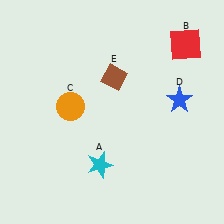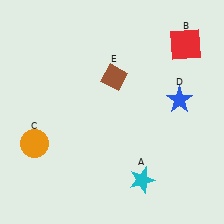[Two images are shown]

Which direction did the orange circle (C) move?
The orange circle (C) moved down.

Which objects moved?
The objects that moved are: the cyan star (A), the orange circle (C).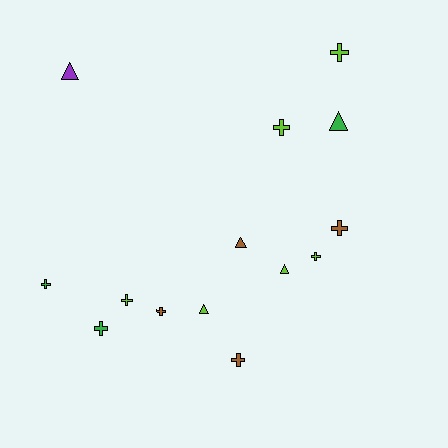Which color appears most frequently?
Lime, with 6 objects.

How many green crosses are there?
There are 2 green crosses.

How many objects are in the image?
There are 14 objects.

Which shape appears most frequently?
Cross, with 9 objects.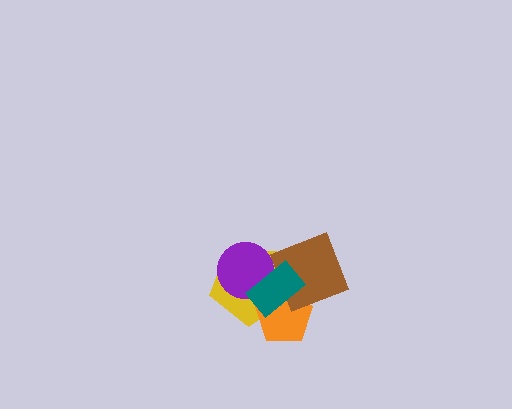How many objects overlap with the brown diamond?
5 objects overlap with the brown diamond.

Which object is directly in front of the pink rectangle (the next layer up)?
The yellow pentagon is directly in front of the pink rectangle.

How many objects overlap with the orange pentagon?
4 objects overlap with the orange pentagon.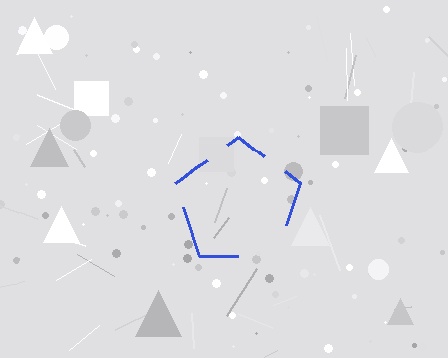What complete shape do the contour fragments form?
The contour fragments form a pentagon.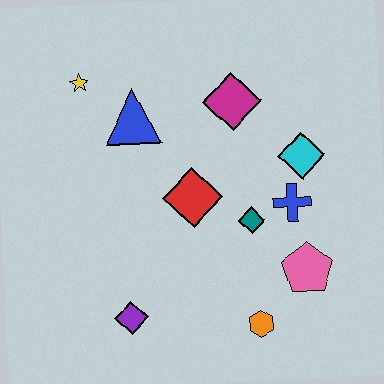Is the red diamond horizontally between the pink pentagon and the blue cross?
No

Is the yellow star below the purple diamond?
No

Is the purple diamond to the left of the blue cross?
Yes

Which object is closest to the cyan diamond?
The blue cross is closest to the cyan diamond.